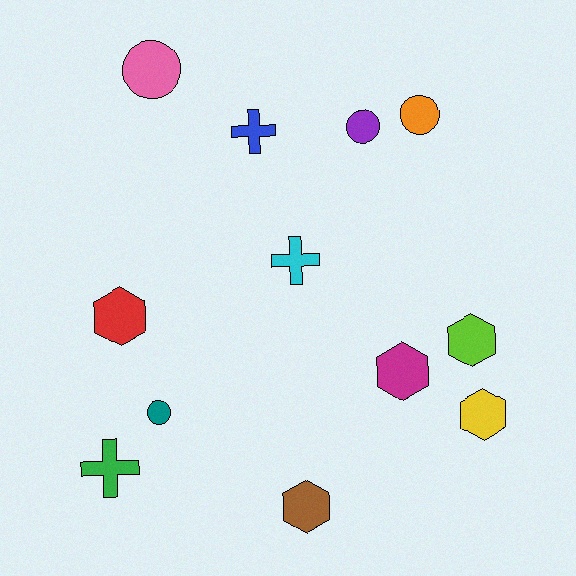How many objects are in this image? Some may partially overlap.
There are 12 objects.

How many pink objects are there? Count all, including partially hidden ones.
There is 1 pink object.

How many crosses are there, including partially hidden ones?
There are 3 crosses.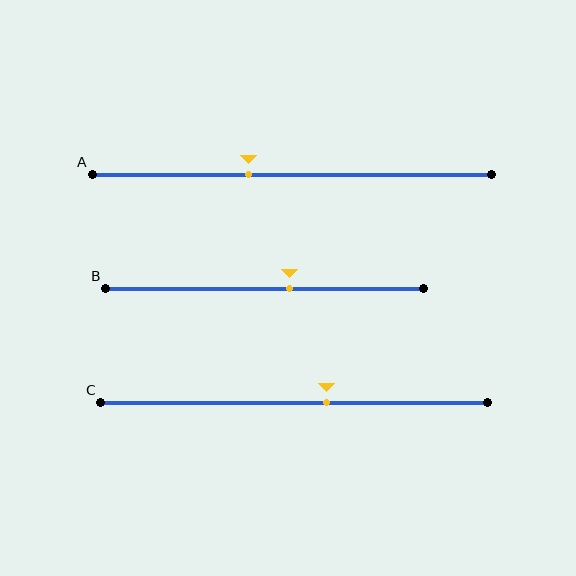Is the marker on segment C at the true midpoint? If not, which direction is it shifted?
No, the marker on segment C is shifted to the right by about 8% of the segment length.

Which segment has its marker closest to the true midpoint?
Segment B has its marker closest to the true midpoint.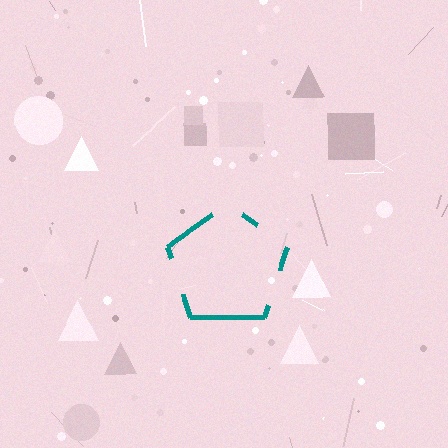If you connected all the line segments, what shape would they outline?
They would outline a pentagon.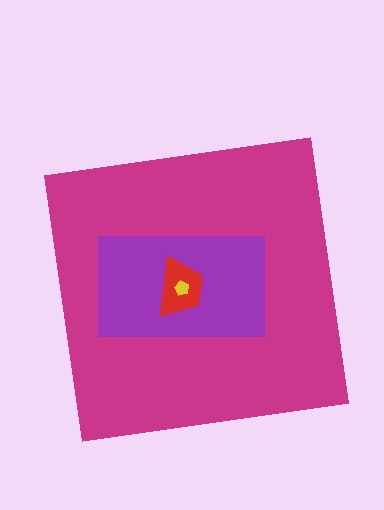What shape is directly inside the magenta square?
The purple rectangle.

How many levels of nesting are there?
4.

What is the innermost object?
The yellow pentagon.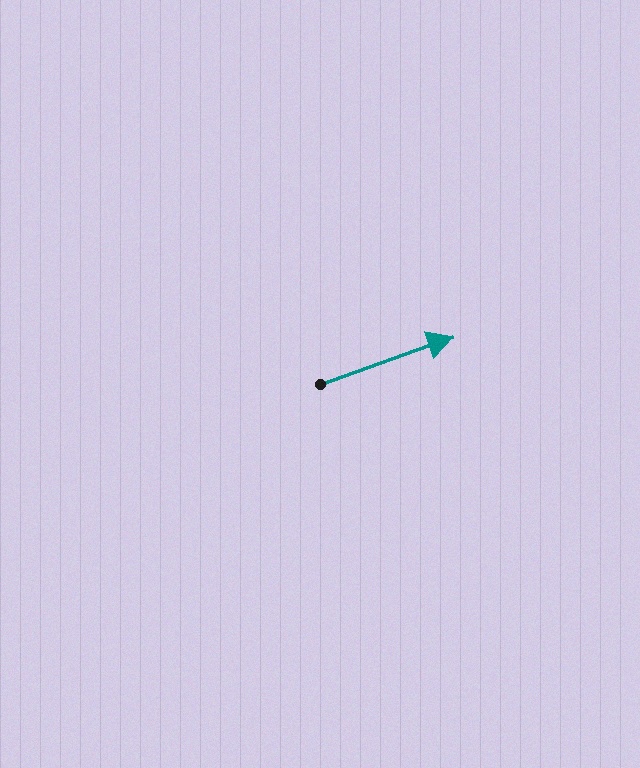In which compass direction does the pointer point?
East.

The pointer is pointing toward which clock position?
Roughly 2 o'clock.